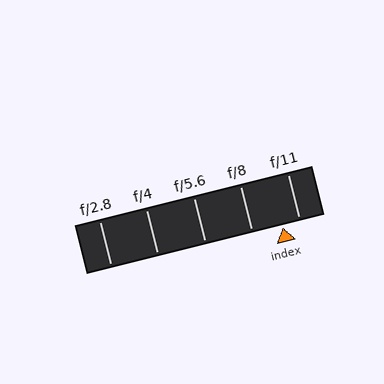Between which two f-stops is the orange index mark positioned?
The index mark is between f/8 and f/11.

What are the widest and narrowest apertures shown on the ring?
The widest aperture shown is f/2.8 and the narrowest is f/11.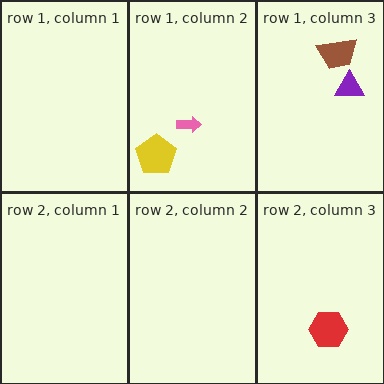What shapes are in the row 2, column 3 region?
The red hexagon.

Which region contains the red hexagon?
The row 2, column 3 region.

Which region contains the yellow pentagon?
The row 1, column 2 region.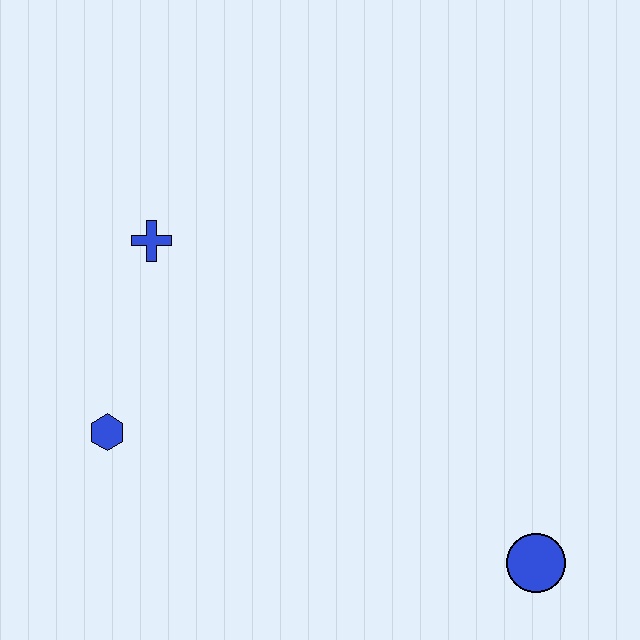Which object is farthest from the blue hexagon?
The blue circle is farthest from the blue hexagon.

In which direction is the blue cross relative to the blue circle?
The blue cross is to the left of the blue circle.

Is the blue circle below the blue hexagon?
Yes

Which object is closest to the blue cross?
The blue hexagon is closest to the blue cross.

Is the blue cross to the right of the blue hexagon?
Yes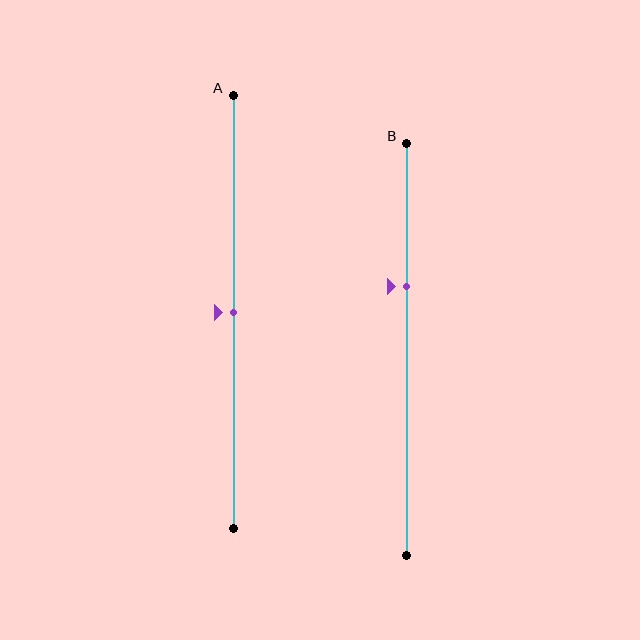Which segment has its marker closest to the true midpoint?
Segment A has its marker closest to the true midpoint.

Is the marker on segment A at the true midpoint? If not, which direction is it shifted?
Yes, the marker on segment A is at the true midpoint.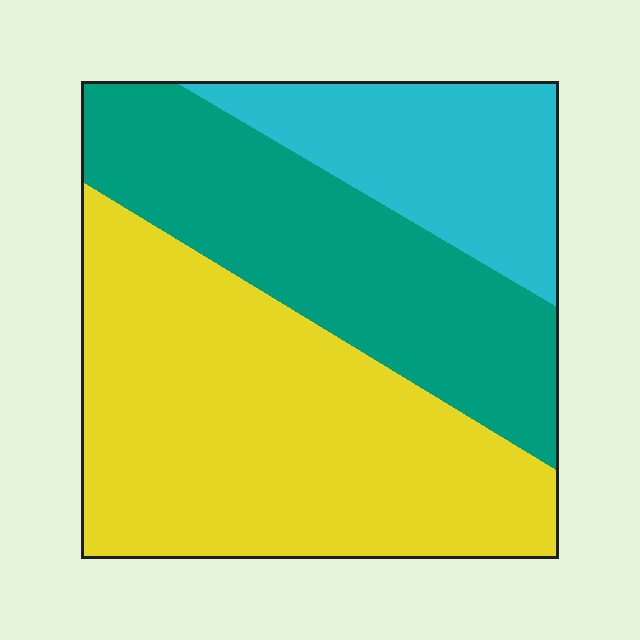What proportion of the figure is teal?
Teal covers around 30% of the figure.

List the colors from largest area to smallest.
From largest to smallest: yellow, teal, cyan.